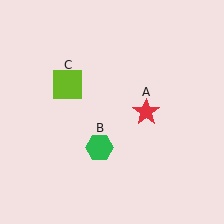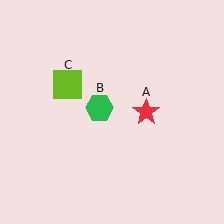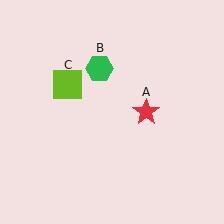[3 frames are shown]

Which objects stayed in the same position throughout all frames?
Red star (object A) and lime square (object C) remained stationary.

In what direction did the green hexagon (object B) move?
The green hexagon (object B) moved up.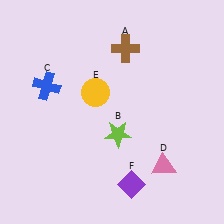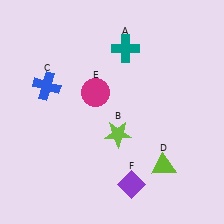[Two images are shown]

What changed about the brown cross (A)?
In Image 1, A is brown. In Image 2, it changed to teal.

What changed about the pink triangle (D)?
In Image 1, D is pink. In Image 2, it changed to lime.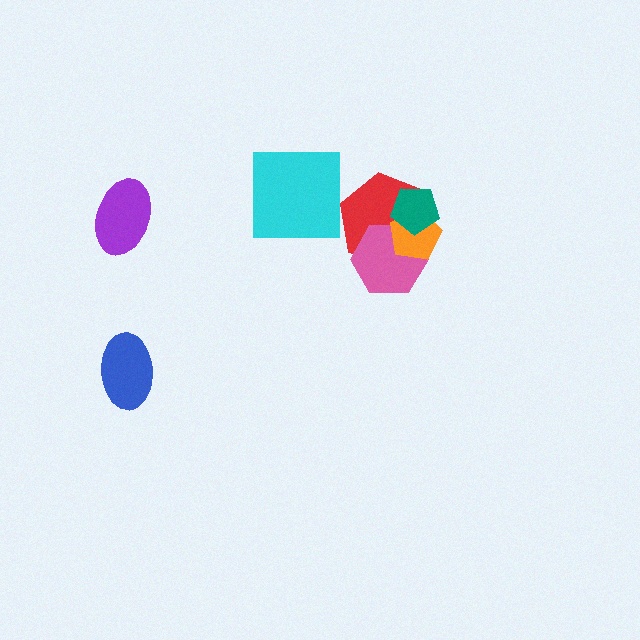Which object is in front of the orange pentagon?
The teal pentagon is in front of the orange pentagon.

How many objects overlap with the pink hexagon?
3 objects overlap with the pink hexagon.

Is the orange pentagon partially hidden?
Yes, it is partially covered by another shape.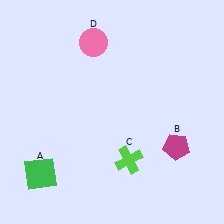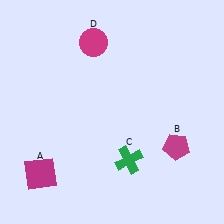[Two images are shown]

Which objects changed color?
A changed from green to magenta. C changed from lime to green. D changed from pink to magenta.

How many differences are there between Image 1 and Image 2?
There are 3 differences between the two images.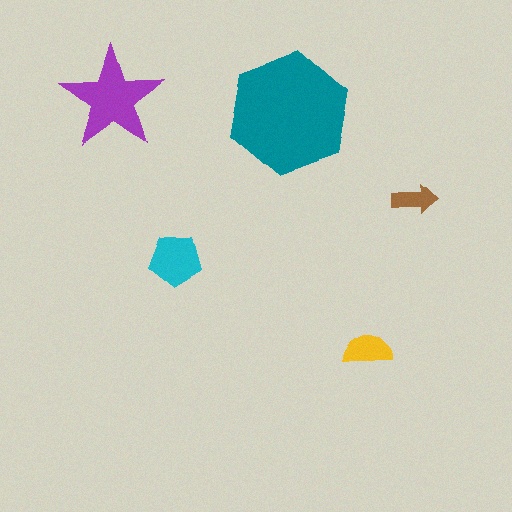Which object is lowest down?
The yellow semicircle is bottommost.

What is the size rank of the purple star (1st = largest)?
2nd.